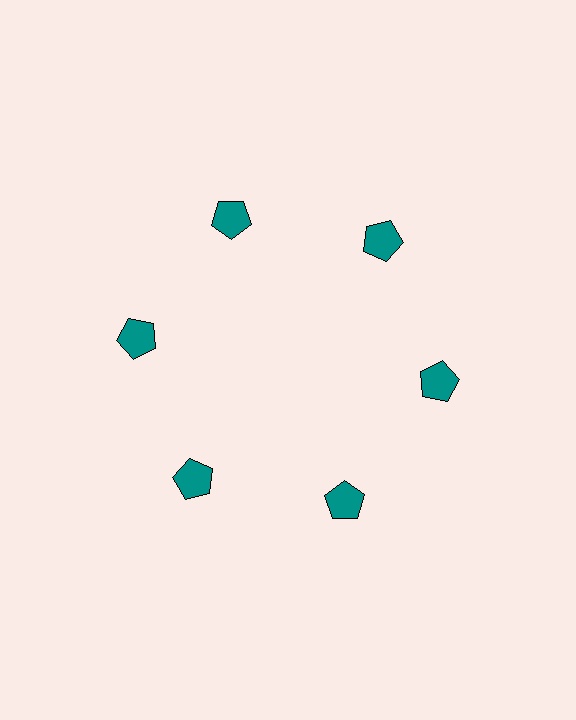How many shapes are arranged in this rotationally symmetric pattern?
There are 6 shapes, arranged in 6 groups of 1.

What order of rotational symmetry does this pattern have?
This pattern has 6-fold rotational symmetry.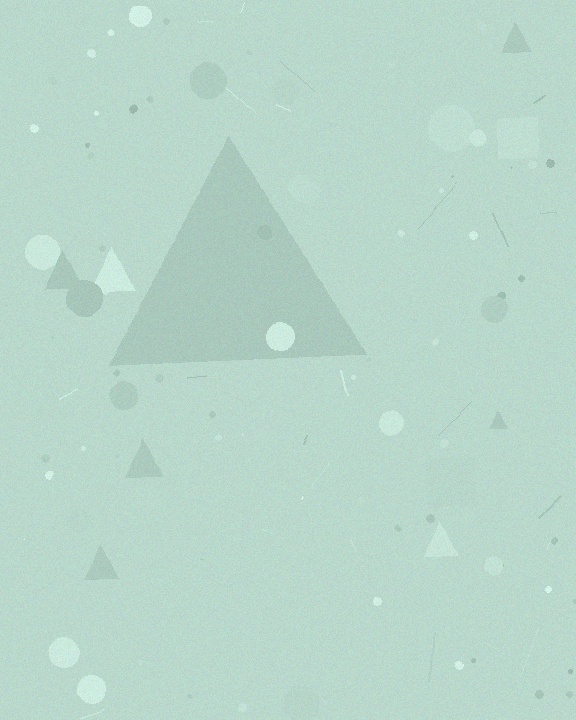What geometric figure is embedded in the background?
A triangle is embedded in the background.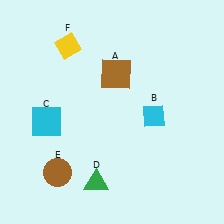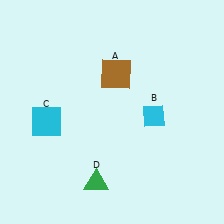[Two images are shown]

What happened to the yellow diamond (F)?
The yellow diamond (F) was removed in Image 2. It was in the top-left area of Image 1.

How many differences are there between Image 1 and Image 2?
There are 2 differences between the two images.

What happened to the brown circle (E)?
The brown circle (E) was removed in Image 2. It was in the bottom-left area of Image 1.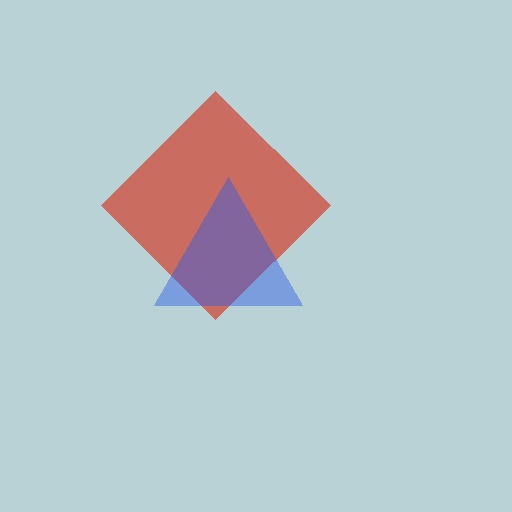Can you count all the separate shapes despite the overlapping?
Yes, there are 2 separate shapes.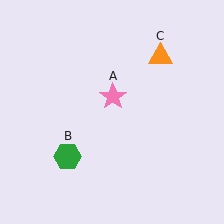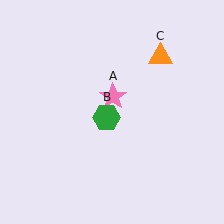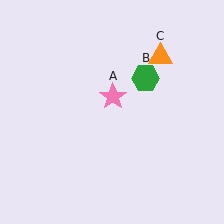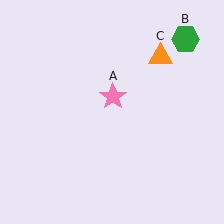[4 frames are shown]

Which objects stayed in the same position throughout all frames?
Pink star (object A) and orange triangle (object C) remained stationary.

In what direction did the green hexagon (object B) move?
The green hexagon (object B) moved up and to the right.